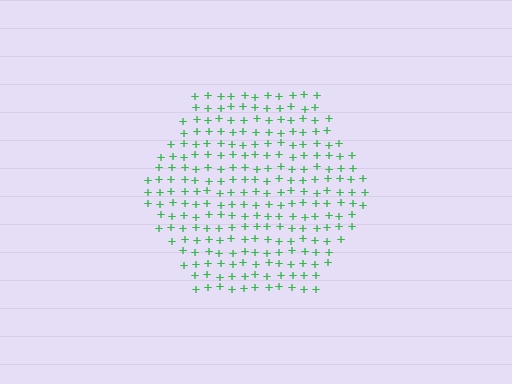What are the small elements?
The small elements are plus signs.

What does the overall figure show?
The overall figure shows a hexagon.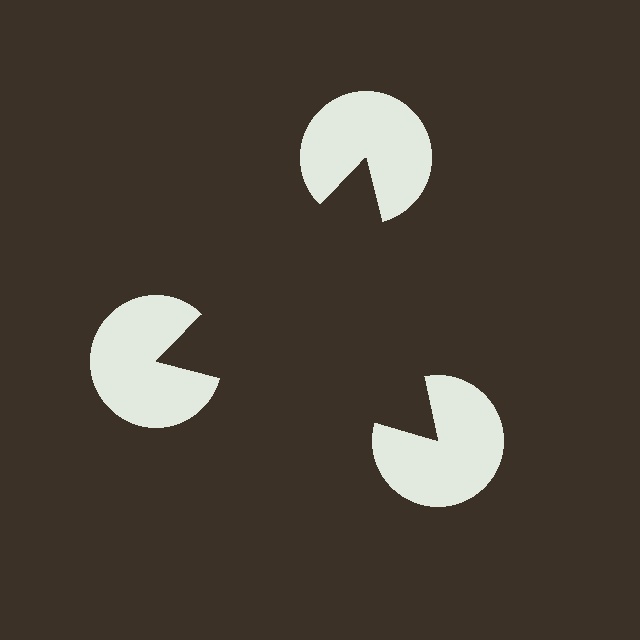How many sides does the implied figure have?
3 sides.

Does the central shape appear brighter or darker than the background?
It typically appears slightly darker than the background, even though no actual brightness change is drawn.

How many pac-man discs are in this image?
There are 3 — one at each vertex of the illusory triangle.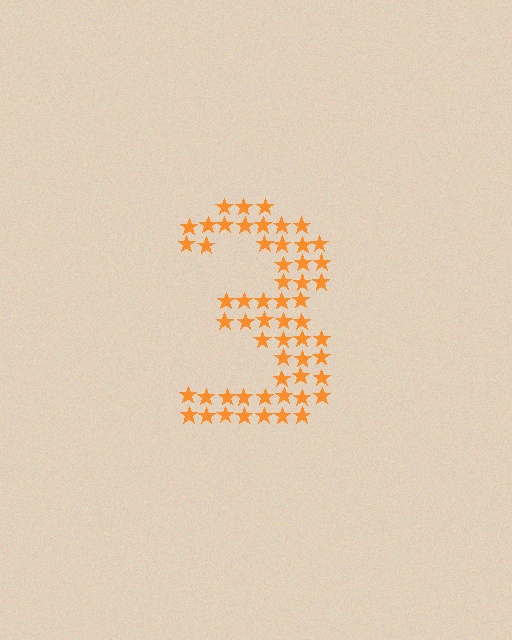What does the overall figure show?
The overall figure shows the digit 3.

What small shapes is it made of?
It is made of small stars.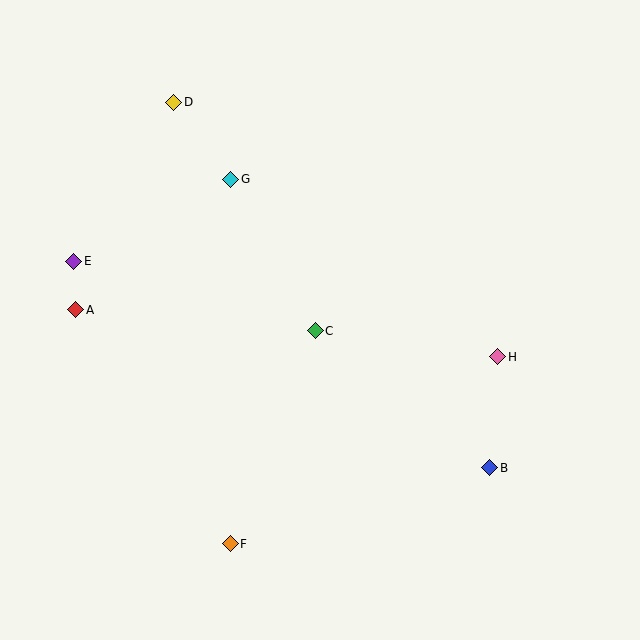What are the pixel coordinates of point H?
Point H is at (498, 357).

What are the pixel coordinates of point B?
Point B is at (490, 468).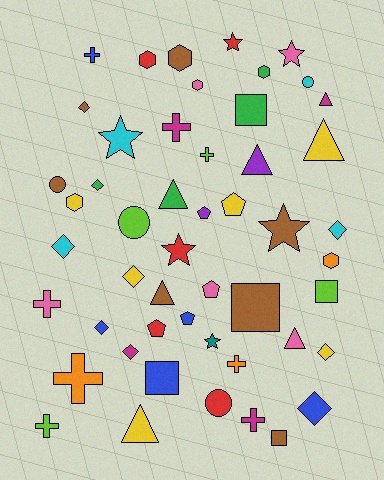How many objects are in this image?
There are 50 objects.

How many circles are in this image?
There are 4 circles.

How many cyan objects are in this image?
There are 4 cyan objects.